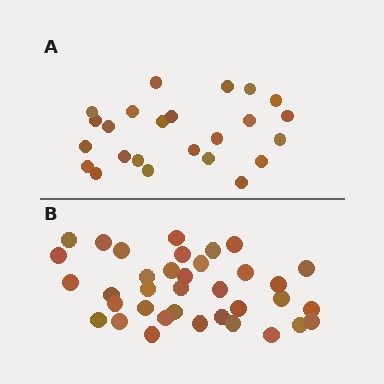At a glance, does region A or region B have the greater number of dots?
Region B (the bottom region) has more dots.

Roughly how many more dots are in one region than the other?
Region B has roughly 12 or so more dots than region A.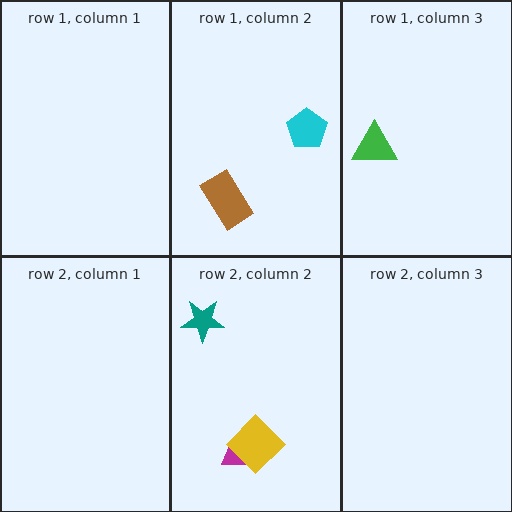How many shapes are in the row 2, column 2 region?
3.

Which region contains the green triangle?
The row 1, column 3 region.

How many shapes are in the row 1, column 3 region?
1.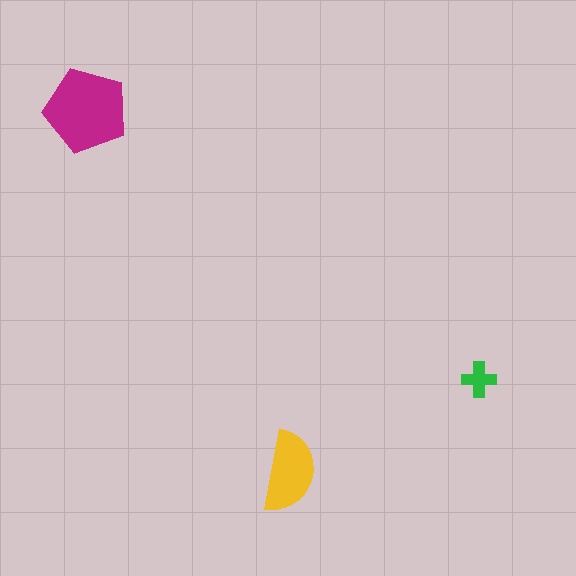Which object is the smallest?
The green cross.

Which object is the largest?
The magenta pentagon.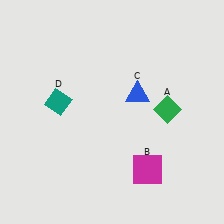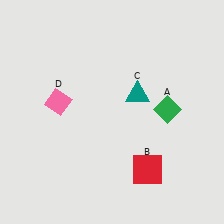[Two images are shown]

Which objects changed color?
B changed from magenta to red. C changed from blue to teal. D changed from teal to pink.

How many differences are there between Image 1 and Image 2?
There are 3 differences between the two images.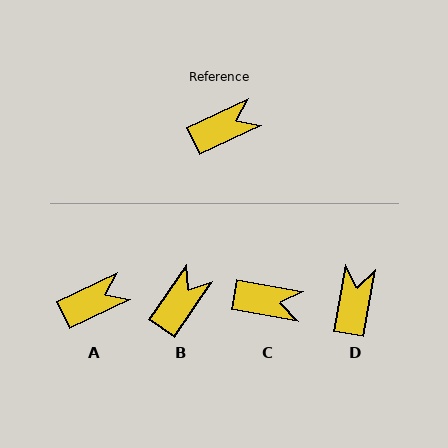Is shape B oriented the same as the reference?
No, it is off by about 30 degrees.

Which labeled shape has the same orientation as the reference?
A.